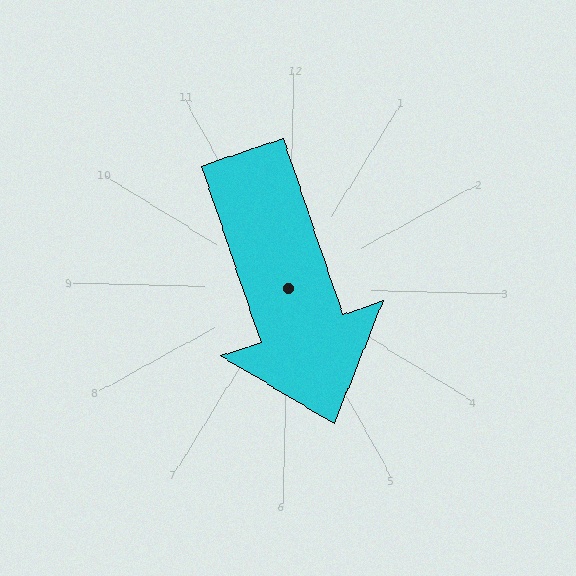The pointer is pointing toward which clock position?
Roughly 5 o'clock.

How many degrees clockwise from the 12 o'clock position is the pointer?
Approximately 160 degrees.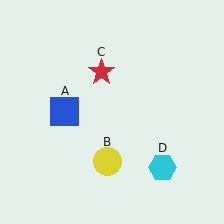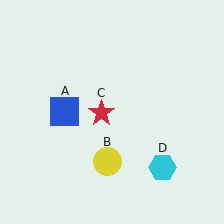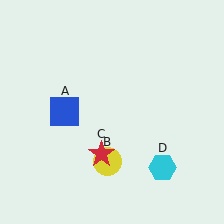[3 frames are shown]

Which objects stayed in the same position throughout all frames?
Blue square (object A) and yellow circle (object B) and cyan hexagon (object D) remained stationary.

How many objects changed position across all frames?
1 object changed position: red star (object C).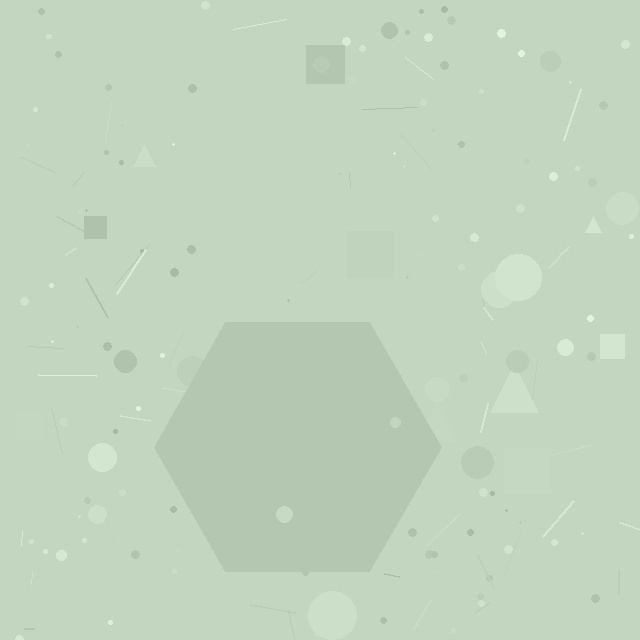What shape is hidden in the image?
A hexagon is hidden in the image.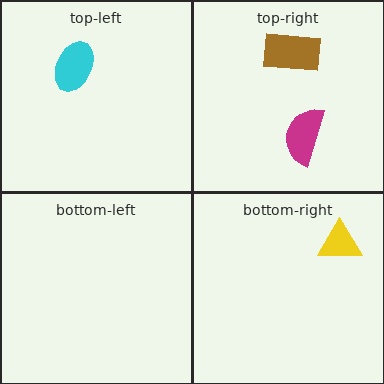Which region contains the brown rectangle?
The top-right region.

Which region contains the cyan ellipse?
The top-left region.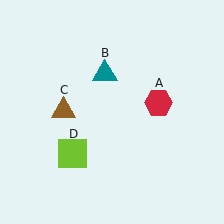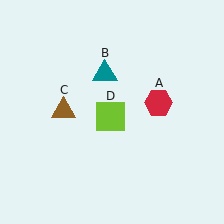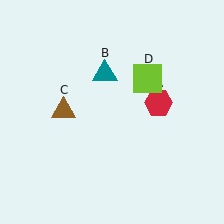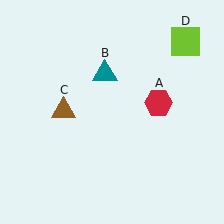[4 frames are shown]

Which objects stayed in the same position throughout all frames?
Red hexagon (object A) and teal triangle (object B) and brown triangle (object C) remained stationary.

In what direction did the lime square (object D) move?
The lime square (object D) moved up and to the right.